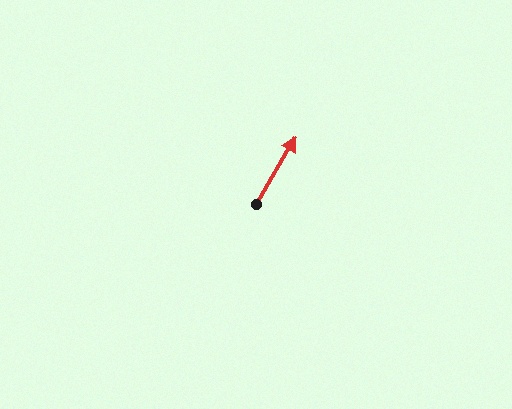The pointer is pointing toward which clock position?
Roughly 1 o'clock.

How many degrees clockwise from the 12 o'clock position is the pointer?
Approximately 31 degrees.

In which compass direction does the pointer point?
Northeast.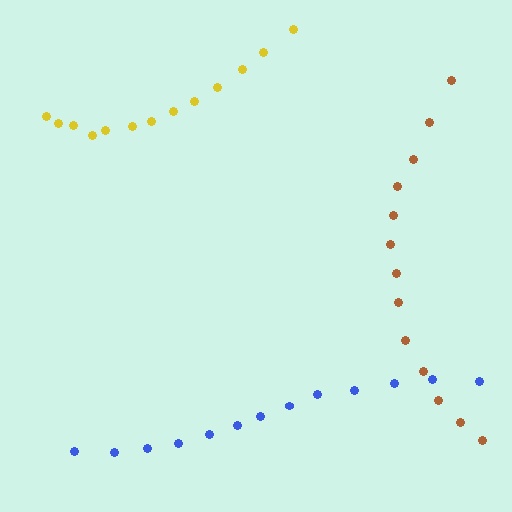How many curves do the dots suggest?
There are 3 distinct paths.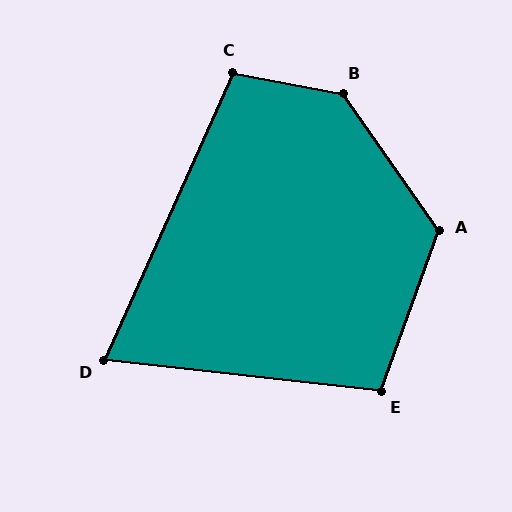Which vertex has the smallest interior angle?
D, at approximately 72 degrees.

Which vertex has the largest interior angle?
B, at approximately 135 degrees.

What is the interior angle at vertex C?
Approximately 104 degrees (obtuse).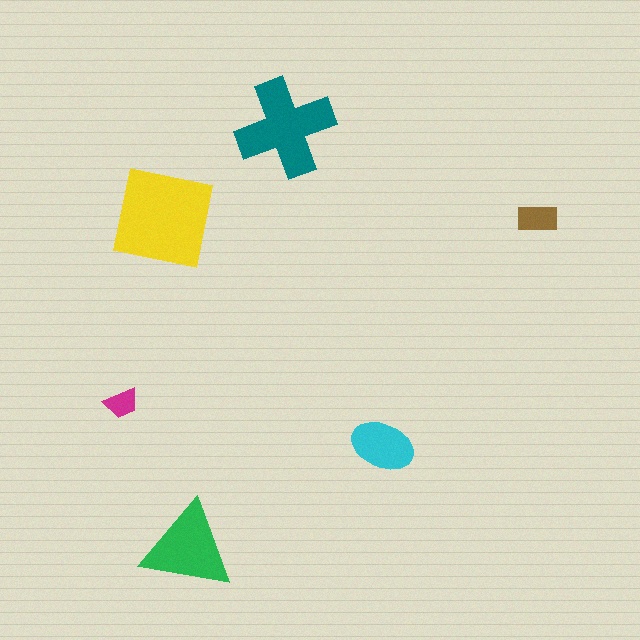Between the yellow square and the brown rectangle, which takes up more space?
The yellow square.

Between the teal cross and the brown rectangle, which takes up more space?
The teal cross.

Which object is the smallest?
The magenta trapezoid.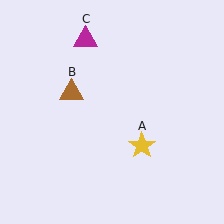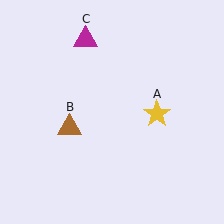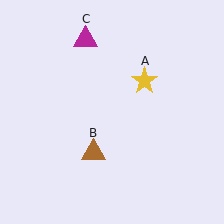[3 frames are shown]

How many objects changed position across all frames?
2 objects changed position: yellow star (object A), brown triangle (object B).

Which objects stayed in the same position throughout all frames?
Magenta triangle (object C) remained stationary.